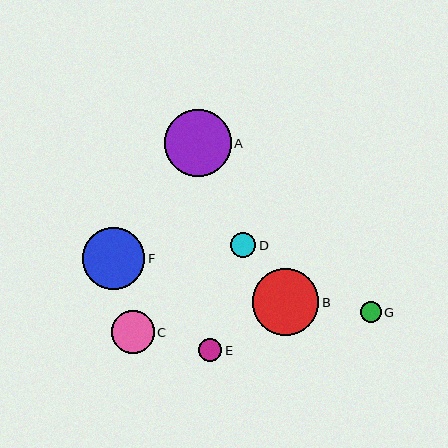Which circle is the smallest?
Circle G is the smallest with a size of approximately 21 pixels.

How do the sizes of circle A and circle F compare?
Circle A and circle F are approximately the same size.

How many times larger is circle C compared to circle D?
Circle C is approximately 1.7 times the size of circle D.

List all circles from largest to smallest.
From largest to smallest: A, B, F, C, D, E, G.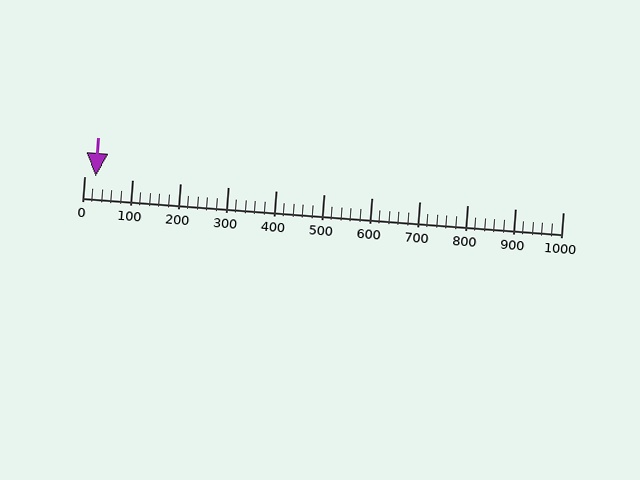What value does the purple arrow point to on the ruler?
The purple arrow points to approximately 24.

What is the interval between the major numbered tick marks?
The major tick marks are spaced 100 units apart.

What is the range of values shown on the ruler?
The ruler shows values from 0 to 1000.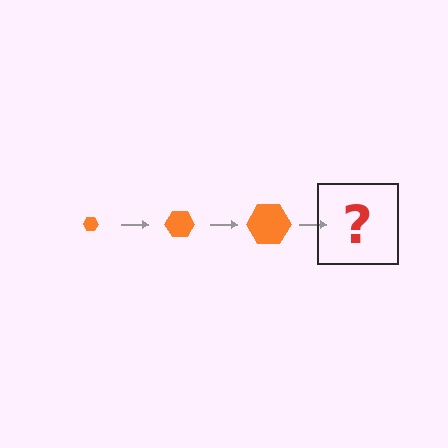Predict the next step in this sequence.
The next step is an orange hexagon, larger than the previous one.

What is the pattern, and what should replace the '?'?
The pattern is that the hexagon gets progressively larger each step. The '?' should be an orange hexagon, larger than the previous one.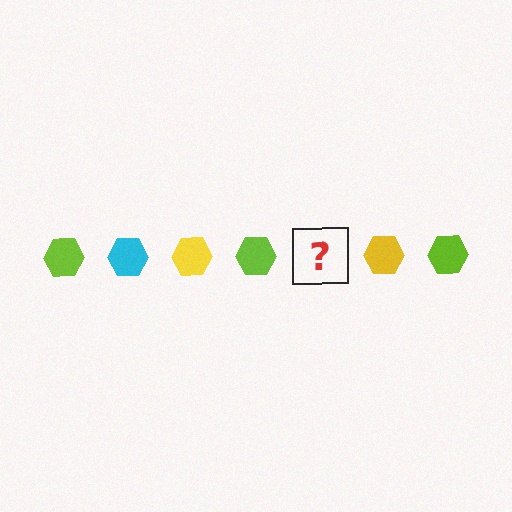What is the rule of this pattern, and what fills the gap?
The rule is that the pattern cycles through lime, cyan, yellow hexagons. The gap should be filled with a cyan hexagon.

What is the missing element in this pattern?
The missing element is a cyan hexagon.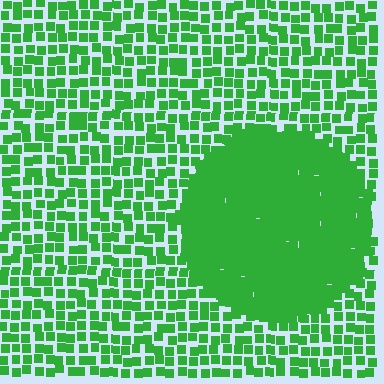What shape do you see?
I see a circle.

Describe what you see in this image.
The image contains small green elements arranged at two different densities. A circle-shaped region is visible where the elements are more densely packed than the surrounding area.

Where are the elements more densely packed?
The elements are more densely packed inside the circle boundary.